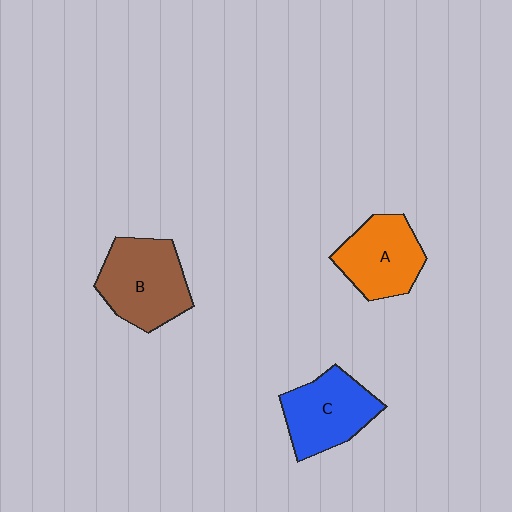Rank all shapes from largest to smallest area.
From largest to smallest: B (brown), C (blue), A (orange).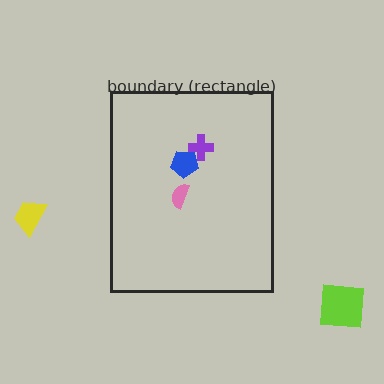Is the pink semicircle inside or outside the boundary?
Inside.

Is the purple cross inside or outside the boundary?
Inside.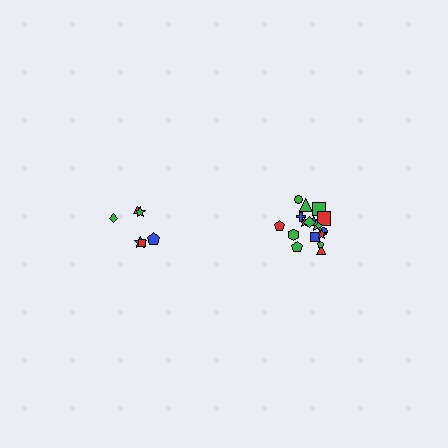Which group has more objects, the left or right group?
The right group.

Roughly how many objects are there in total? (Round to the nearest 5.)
Roughly 25 objects in total.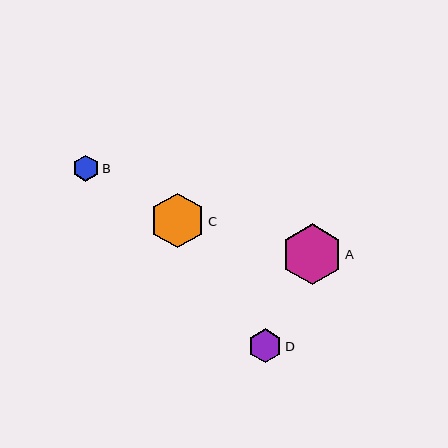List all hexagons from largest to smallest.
From largest to smallest: A, C, D, B.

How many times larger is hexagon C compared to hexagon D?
Hexagon C is approximately 1.6 times the size of hexagon D.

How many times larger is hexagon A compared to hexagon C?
Hexagon A is approximately 1.1 times the size of hexagon C.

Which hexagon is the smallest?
Hexagon B is the smallest with a size of approximately 26 pixels.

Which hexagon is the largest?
Hexagon A is the largest with a size of approximately 61 pixels.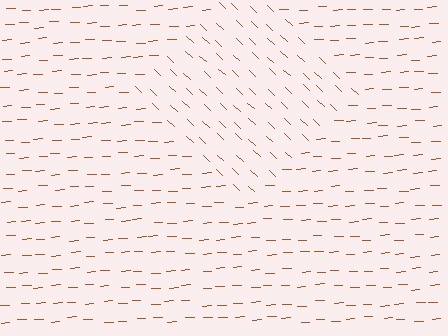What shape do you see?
I see a diamond.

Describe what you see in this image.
The image is filled with small brown line segments. A diamond region in the image has lines oriented differently from the surrounding lines, creating a visible texture boundary.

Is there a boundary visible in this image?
Yes, there is a texture boundary formed by a change in line orientation.